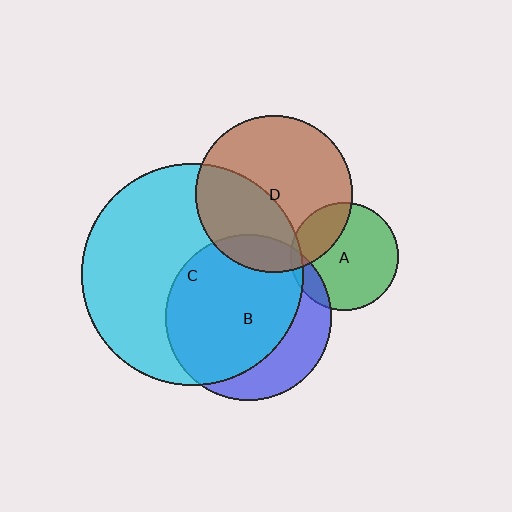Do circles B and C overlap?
Yes.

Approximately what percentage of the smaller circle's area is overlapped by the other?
Approximately 70%.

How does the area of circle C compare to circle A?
Approximately 4.2 times.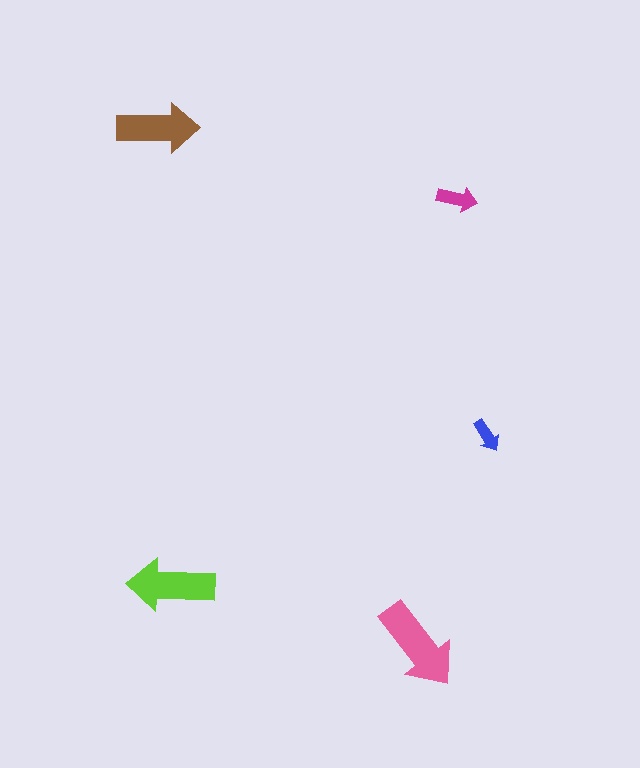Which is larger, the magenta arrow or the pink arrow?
The pink one.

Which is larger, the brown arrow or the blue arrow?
The brown one.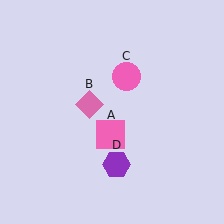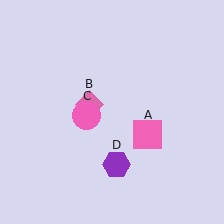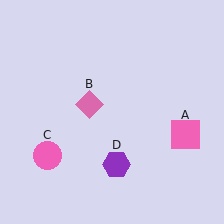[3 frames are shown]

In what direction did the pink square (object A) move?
The pink square (object A) moved right.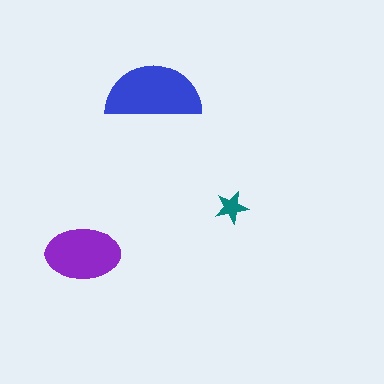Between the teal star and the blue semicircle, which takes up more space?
The blue semicircle.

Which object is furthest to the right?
The teal star is rightmost.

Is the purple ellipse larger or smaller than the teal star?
Larger.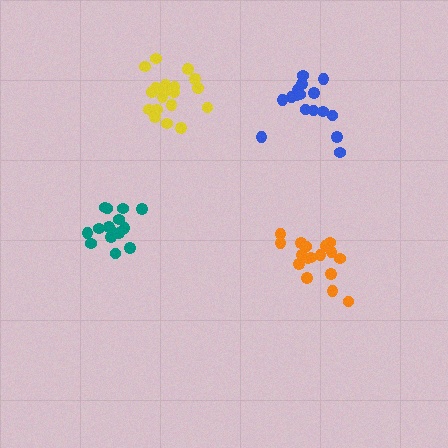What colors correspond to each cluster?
The clusters are colored: blue, orange, teal, yellow.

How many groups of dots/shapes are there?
There are 4 groups.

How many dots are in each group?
Group 1: 16 dots, Group 2: 17 dots, Group 3: 15 dots, Group 4: 19 dots (67 total).